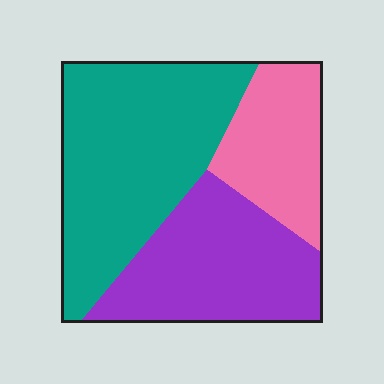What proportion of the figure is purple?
Purple covers roughly 35% of the figure.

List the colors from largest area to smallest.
From largest to smallest: teal, purple, pink.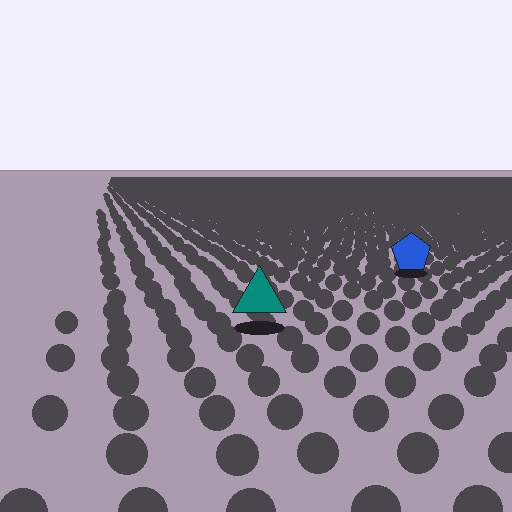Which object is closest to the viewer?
The teal triangle is closest. The texture marks near it are larger and more spread out.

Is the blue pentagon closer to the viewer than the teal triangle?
No. The teal triangle is closer — you can tell from the texture gradient: the ground texture is coarser near it.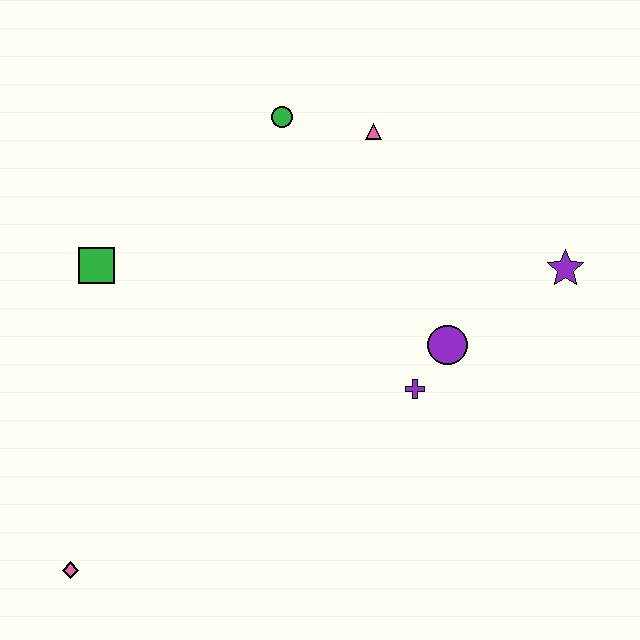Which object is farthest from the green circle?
The pink diamond is farthest from the green circle.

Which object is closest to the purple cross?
The purple circle is closest to the purple cross.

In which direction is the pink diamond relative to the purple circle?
The pink diamond is to the left of the purple circle.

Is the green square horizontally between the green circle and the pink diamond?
Yes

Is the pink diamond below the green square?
Yes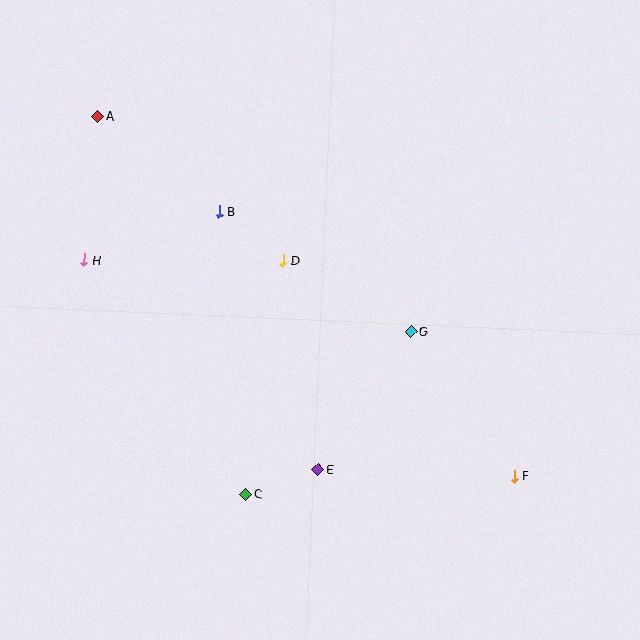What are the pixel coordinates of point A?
Point A is at (98, 116).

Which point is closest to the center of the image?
Point D at (283, 261) is closest to the center.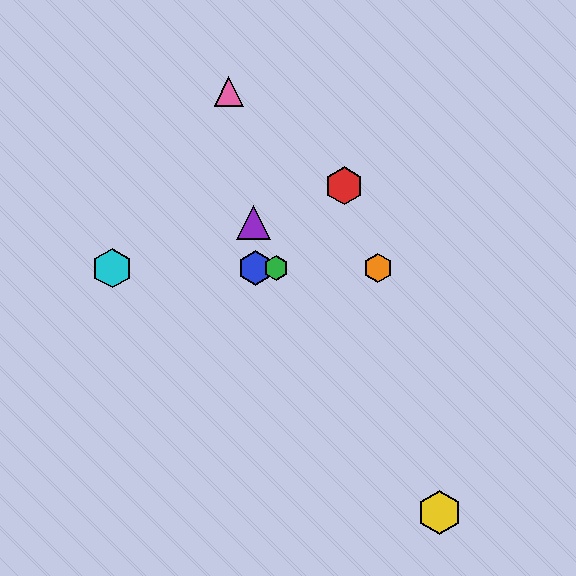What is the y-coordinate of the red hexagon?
The red hexagon is at y≈186.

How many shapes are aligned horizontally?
4 shapes (the blue hexagon, the green hexagon, the orange hexagon, the cyan hexagon) are aligned horizontally.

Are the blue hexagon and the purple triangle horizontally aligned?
No, the blue hexagon is at y≈268 and the purple triangle is at y≈222.